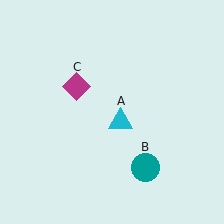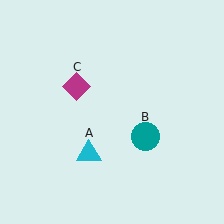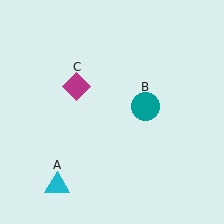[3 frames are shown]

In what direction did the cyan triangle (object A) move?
The cyan triangle (object A) moved down and to the left.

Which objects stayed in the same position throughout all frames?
Magenta diamond (object C) remained stationary.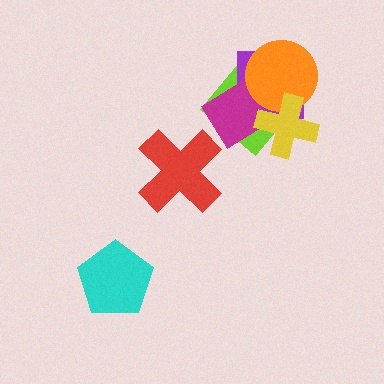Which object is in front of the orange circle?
The yellow cross is in front of the orange circle.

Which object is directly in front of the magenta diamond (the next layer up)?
The orange circle is directly in front of the magenta diamond.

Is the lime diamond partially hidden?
Yes, it is partially covered by another shape.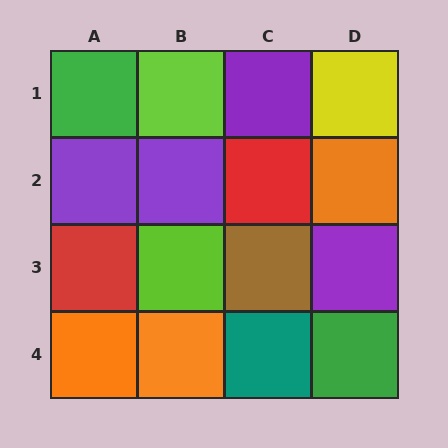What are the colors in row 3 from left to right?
Red, lime, brown, purple.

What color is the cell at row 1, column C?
Purple.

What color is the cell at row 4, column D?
Green.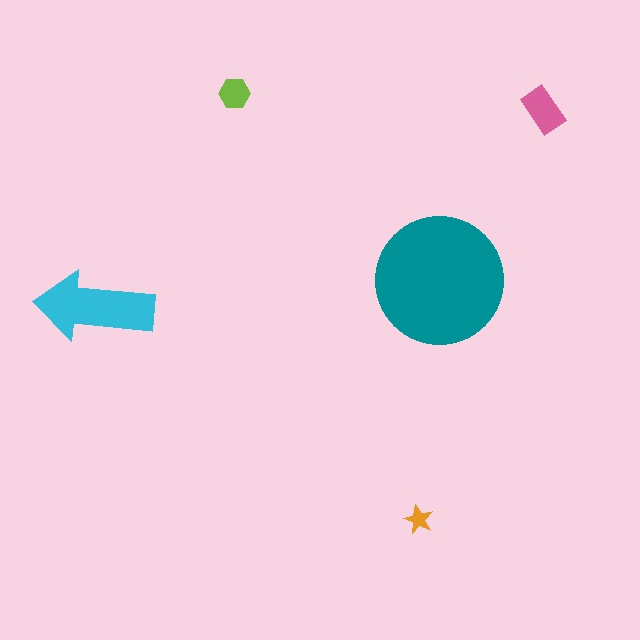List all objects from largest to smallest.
The teal circle, the cyan arrow, the pink rectangle, the lime hexagon, the orange star.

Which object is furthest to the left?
The cyan arrow is leftmost.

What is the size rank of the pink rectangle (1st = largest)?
3rd.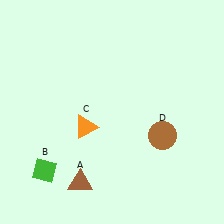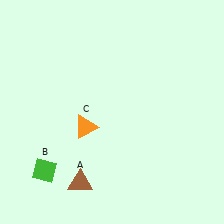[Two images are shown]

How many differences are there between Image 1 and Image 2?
There is 1 difference between the two images.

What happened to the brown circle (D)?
The brown circle (D) was removed in Image 2. It was in the bottom-right area of Image 1.